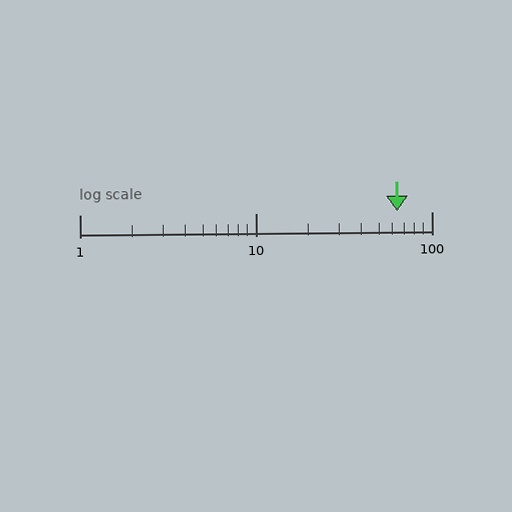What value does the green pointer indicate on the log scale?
The pointer indicates approximately 64.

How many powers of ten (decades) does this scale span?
The scale spans 2 decades, from 1 to 100.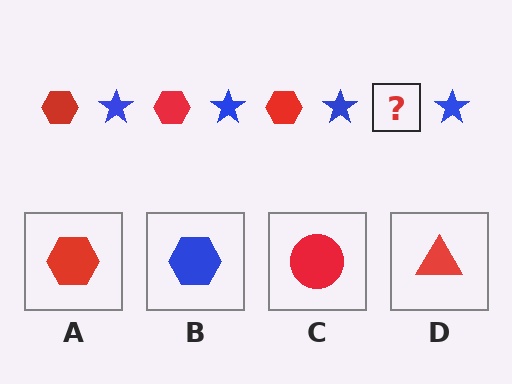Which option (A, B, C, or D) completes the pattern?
A.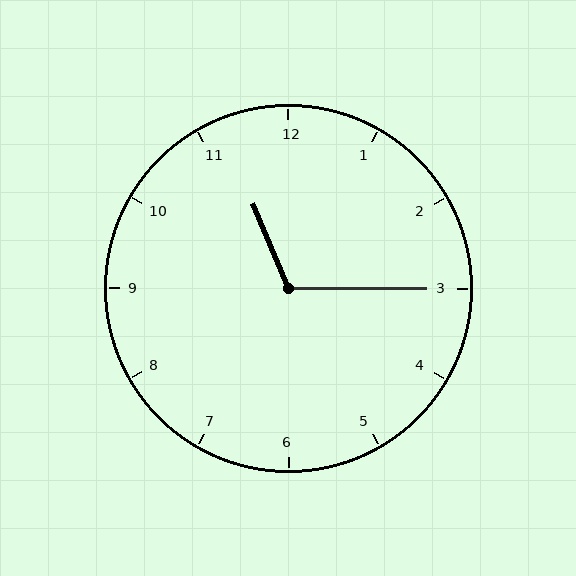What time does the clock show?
11:15.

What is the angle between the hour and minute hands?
Approximately 112 degrees.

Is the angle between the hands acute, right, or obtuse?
It is obtuse.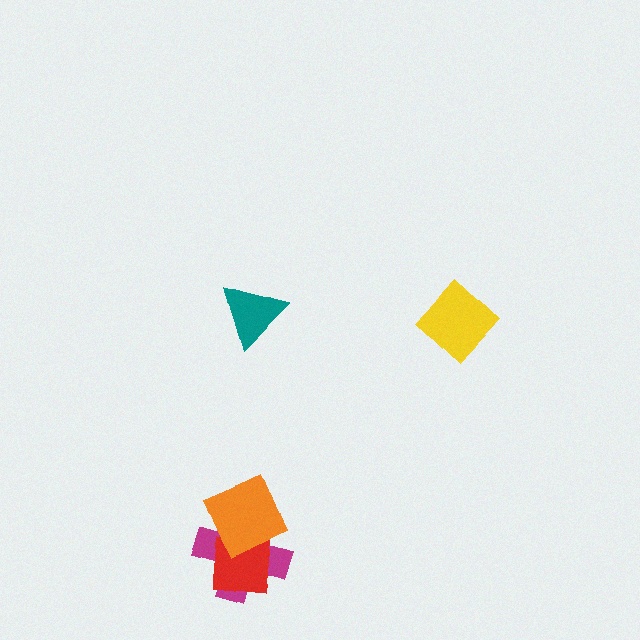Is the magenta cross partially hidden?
Yes, it is partially covered by another shape.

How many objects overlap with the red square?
2 objects overlap with the red square.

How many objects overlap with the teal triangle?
0 objects overlap with the teal triangle.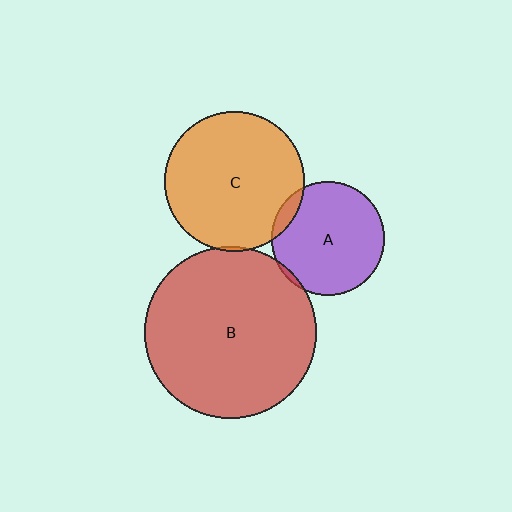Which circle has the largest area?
Circle B (red).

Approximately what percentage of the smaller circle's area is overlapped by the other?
Approximately 5%.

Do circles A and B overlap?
Yes.